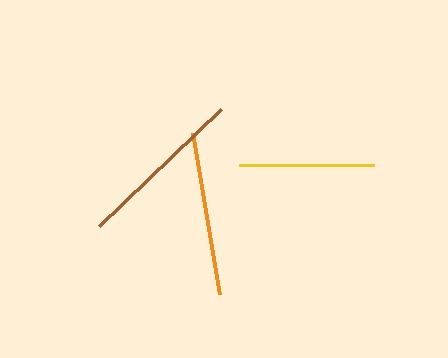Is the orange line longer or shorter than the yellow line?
The orange line is longer than the yellow line.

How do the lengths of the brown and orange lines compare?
The brown and orange lines are approximately the same length.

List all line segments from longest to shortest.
From longest to shortest: brown, orange, yellow.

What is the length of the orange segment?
The orange segment is approximately 163 pixels long.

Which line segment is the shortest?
The yellow line is the shortest at approximately 135 pixels.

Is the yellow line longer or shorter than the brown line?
The brown line is longer than the yellow line.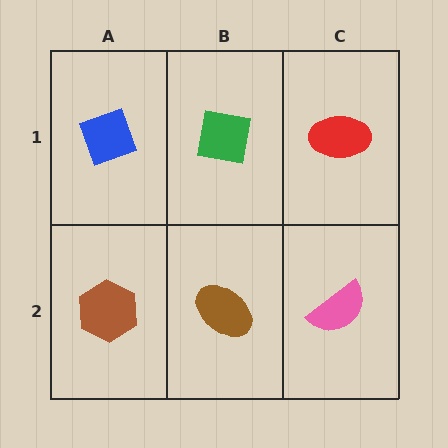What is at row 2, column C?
A pink semicircle.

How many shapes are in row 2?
3 shapes.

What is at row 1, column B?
A green square.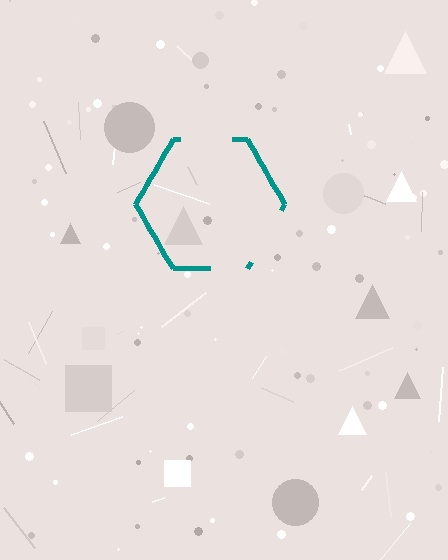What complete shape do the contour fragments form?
The contour fragments form a hexagon.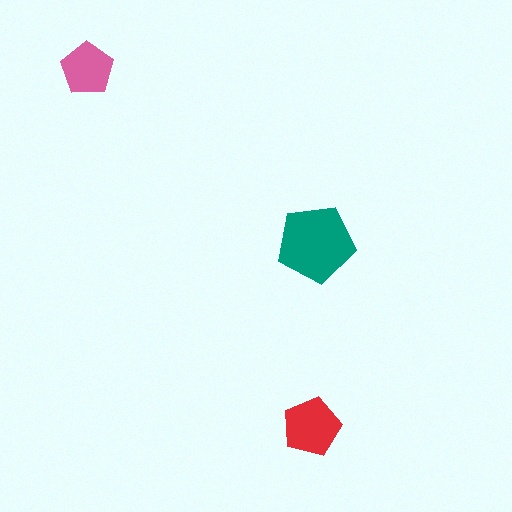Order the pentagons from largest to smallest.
the teal one, the red one, the pink one.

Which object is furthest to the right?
The teal pentagon is rightmost.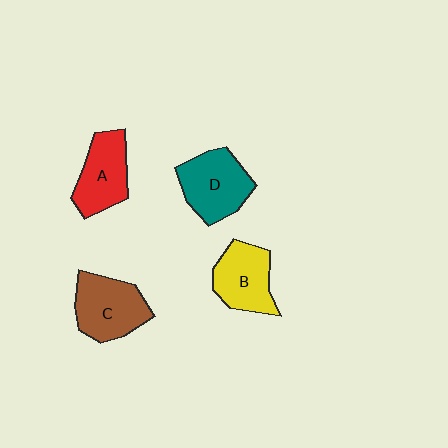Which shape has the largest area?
Shape D (teal).